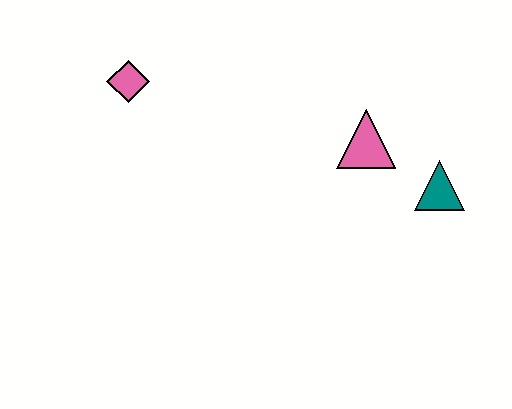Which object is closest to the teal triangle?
The pink triangle is closest to the teal triangle.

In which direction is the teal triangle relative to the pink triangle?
The teal triangle is to the right of the pink triangle.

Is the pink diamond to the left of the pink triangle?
Yes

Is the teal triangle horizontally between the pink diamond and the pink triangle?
No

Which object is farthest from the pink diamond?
The teal triangle is farthest from the pink diamond.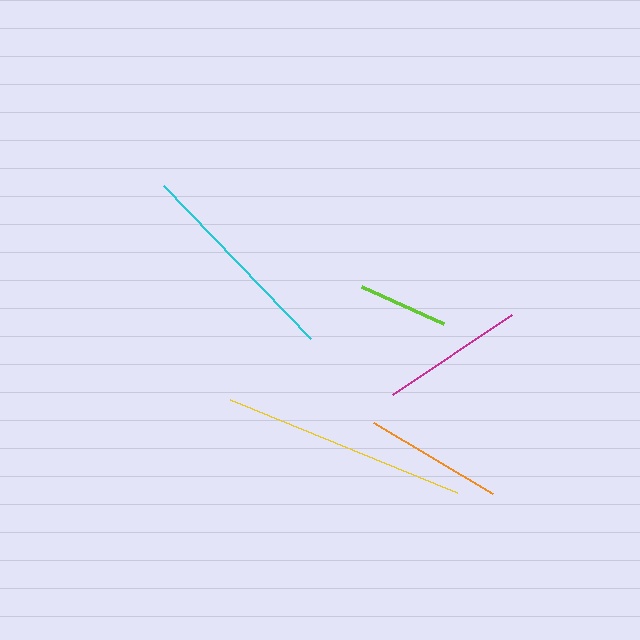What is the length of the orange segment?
The orange segment is approximately 138 pixels long.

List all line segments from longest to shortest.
From longest to shortest: yellow, cyan, magenta, orange, lime.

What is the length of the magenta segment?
The magenta segment is approximately 144 pixels long.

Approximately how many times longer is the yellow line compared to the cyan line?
The yellow line is approximately 1.2 times the length of the cyan line.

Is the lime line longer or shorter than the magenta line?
The magenta line is longer than the lime line.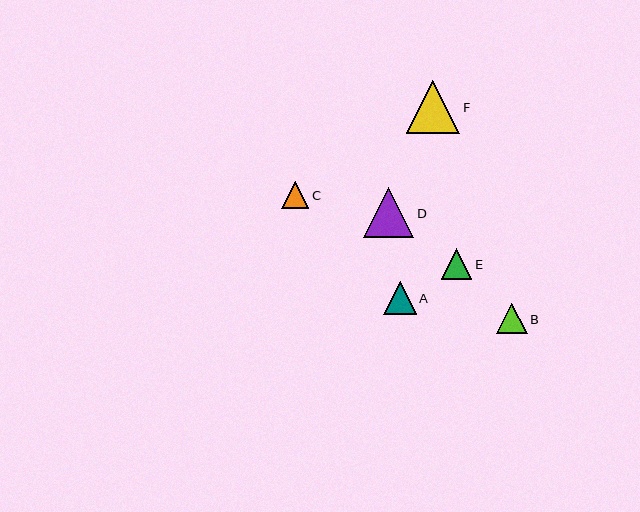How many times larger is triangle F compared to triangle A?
Triangle F is approximately 1.6 times the size of triangle A.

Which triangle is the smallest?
Triangle C is the smallest with a size of approximately 27 pixels.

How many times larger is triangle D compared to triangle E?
Triangle D is approximately 1.7 times the size of triangle E.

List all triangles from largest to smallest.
From largest to smallest: F, D, A, B, E, C.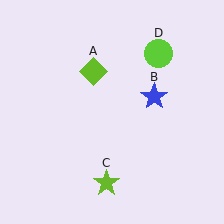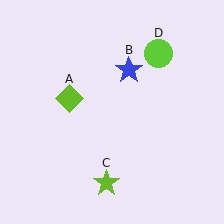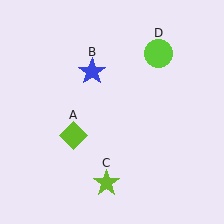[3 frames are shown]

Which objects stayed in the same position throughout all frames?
Lime star (object C) and lime circle (object D) remained stationary.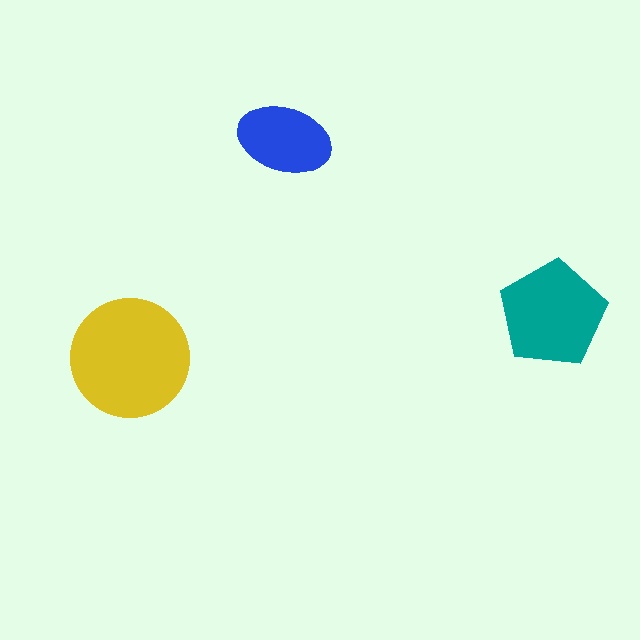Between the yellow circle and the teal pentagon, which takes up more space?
The yellow circle.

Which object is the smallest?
The blue ellipse.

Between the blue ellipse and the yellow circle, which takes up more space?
The yellow circle.